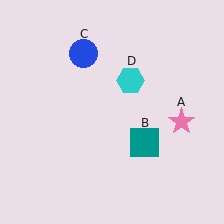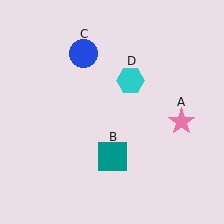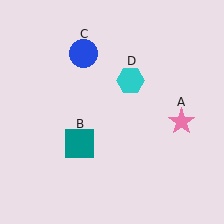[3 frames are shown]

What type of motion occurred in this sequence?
The teal square (object B) rotated clockwise around the center of the scene.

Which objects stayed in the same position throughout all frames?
Pink star (object A) and blue circle (object C) and cyan hexagon (object D) remained stationary.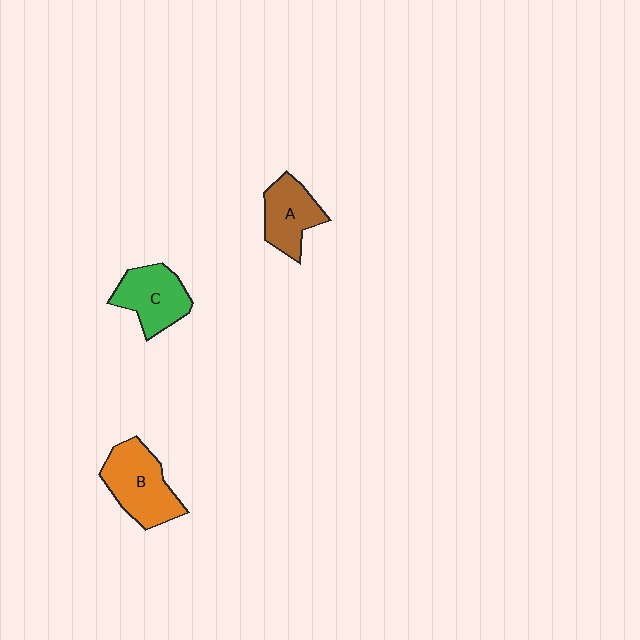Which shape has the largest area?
Shape B (orange).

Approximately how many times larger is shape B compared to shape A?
Approximately 1.3 times.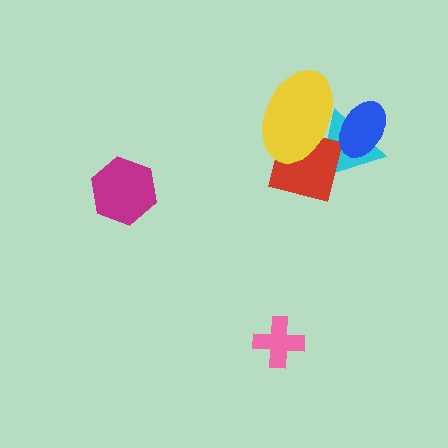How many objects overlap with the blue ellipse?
2 objects overlap with the blue ellipse.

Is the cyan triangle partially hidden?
Yes, it is partially covered by another shape.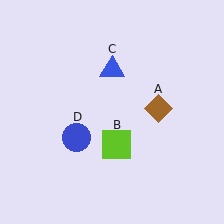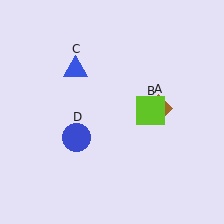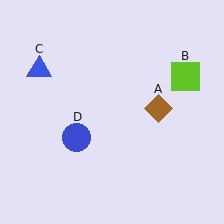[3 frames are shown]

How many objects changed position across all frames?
2 objects changed position: lime square (object B), blue triangle (object C).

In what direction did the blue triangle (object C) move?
The blue triangle (object C) moved left.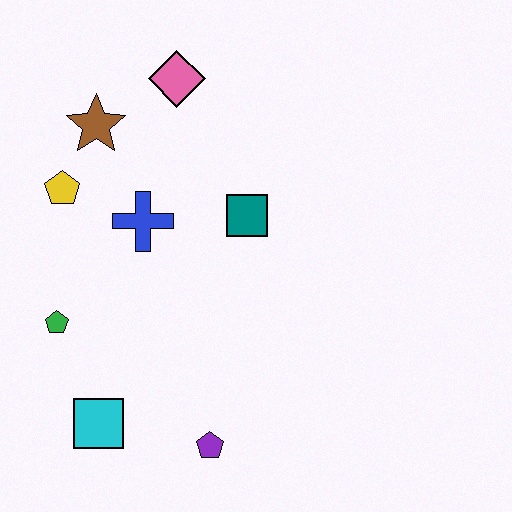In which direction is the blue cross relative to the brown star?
The blue cross is below the brown star.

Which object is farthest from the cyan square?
The pink diamond is farthest from the cyan square.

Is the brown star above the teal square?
Yes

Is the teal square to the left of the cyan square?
No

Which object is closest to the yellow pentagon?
The brown star is closest to the yellow pentagon.